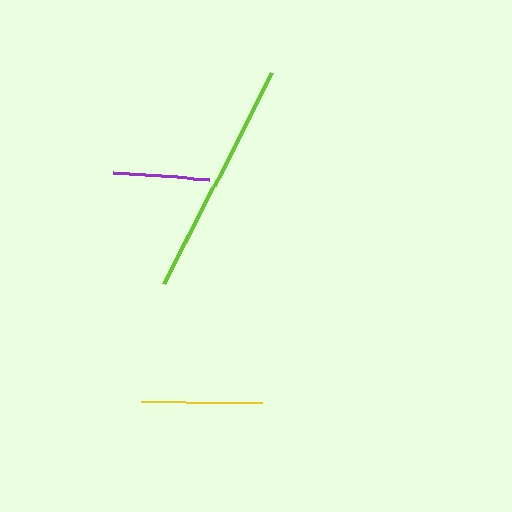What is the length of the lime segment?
The lime segment is approximately 238 pixels long.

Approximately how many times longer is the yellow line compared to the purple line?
The yellow line is approximately 1.3 times the length of the purple line.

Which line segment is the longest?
The lime line is the longest at approximately 238 pixels.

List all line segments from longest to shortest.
From longest to shortest: lime, yellow, purple.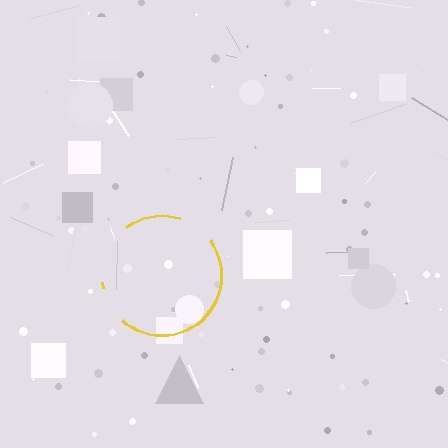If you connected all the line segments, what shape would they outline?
They would outline a circle.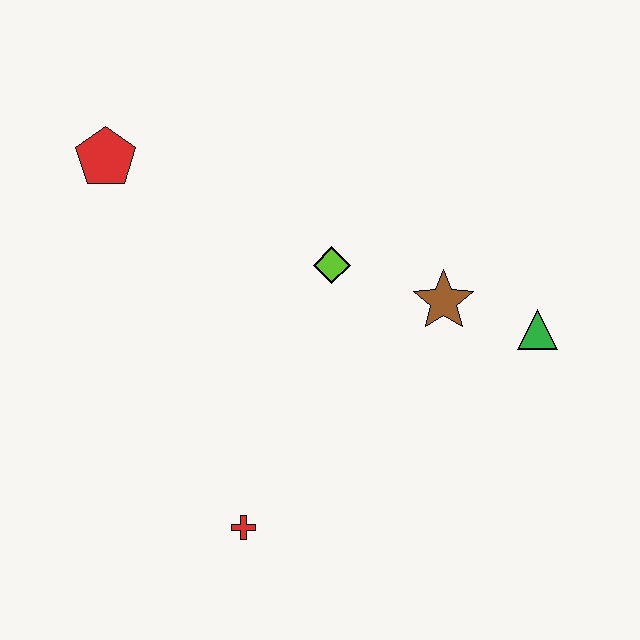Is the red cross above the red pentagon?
No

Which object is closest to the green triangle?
The brown star is closest to the green triangle.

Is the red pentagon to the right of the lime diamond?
No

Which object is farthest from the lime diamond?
The red cross is farthest from the lime diamond.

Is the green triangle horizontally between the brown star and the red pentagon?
No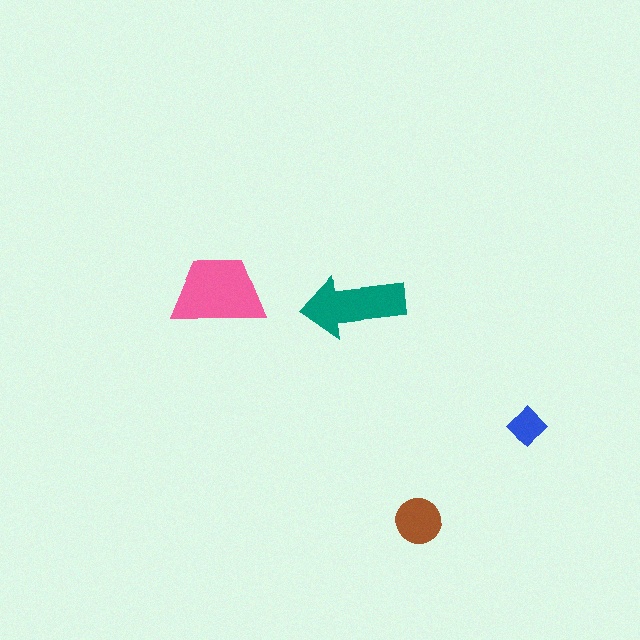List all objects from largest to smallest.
The pink trapezoid, the teal arrow, the brown circle, the blue diamond.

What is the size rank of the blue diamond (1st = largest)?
4th.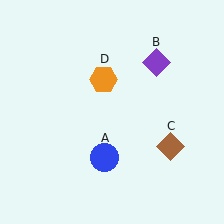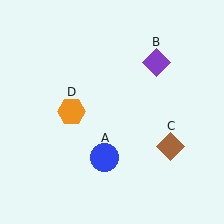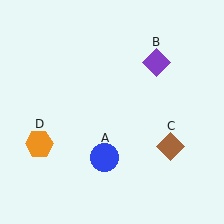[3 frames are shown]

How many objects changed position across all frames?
1 object changed position: orange hexagon (object D).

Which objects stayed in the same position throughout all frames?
Blue circle (object A) and purple diamond (object B) and brown diamond (object C) remained stationary.